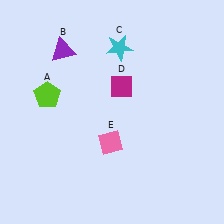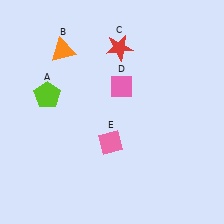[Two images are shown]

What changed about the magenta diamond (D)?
In Image 1, D is magenta. In Image 2, it changed to pink.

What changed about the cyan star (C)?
In Image 1, C is cyan. In Image 2, it changed to red.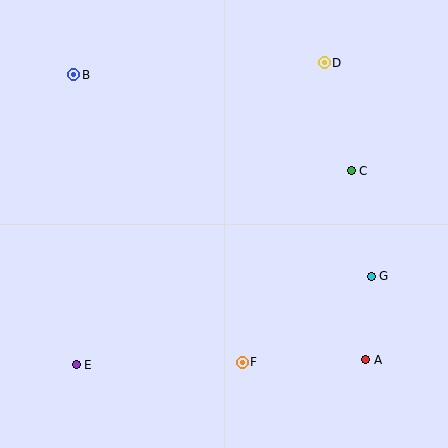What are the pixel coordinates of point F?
Point F is at (242, 363).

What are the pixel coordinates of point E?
Point E is at (76, 365).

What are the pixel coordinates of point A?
Point A is at (366, 360).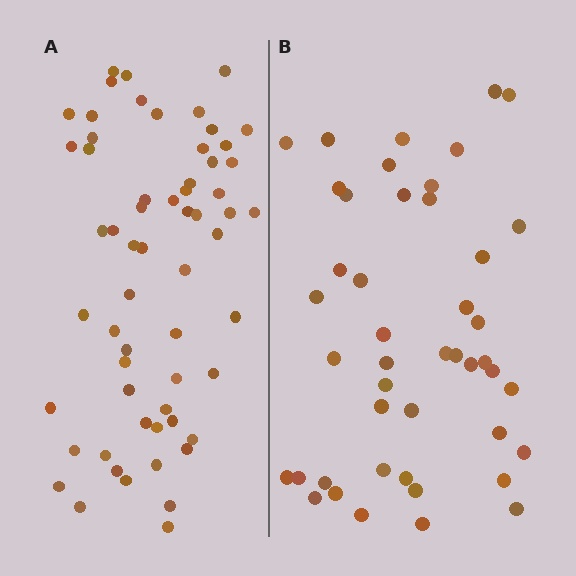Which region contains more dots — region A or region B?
Region A (the left region) has more dots.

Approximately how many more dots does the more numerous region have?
Region A has approximately 15 more dots than region B.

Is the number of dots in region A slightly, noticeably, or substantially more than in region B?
Region A has noticeably more, but not dramatically so. The ratio is roughly 1.3 to 1.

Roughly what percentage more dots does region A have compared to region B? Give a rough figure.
About 35% more.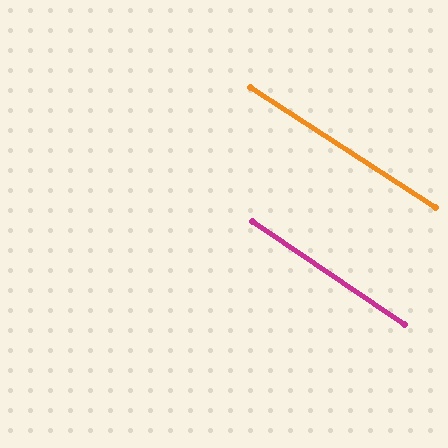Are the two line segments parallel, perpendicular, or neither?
Parallel — their directions differ by only 1.3°.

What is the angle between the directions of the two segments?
Approximately 1 degree.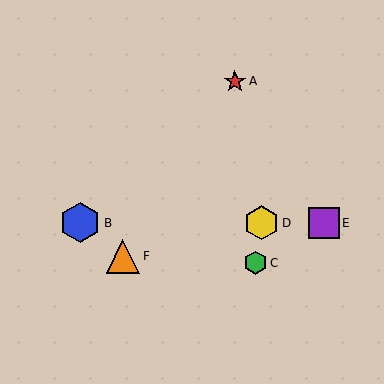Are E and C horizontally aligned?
No, E is at y≈223 and C is at y≈263.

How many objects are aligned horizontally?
3 objects (B, D, E) are aligned horizontally.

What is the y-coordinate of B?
Object B is at y≈223.